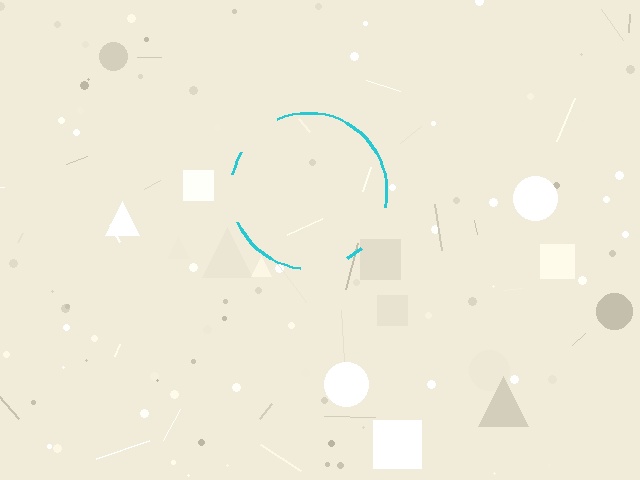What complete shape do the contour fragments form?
The contour fragments form a circle.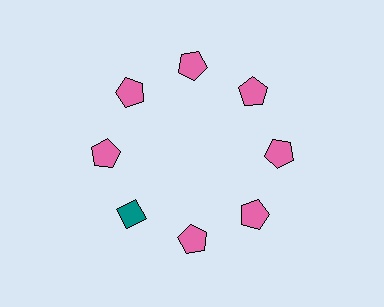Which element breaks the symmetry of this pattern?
The teal diamond at roughly the 8 o'clock position breaks the symmetry. All other shapes are pink pentagons.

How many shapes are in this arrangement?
There are 8 shapes arranged in a ring pattern.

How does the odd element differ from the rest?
It differs in both color (teal instead of pink) and shape (diamond instead of pentagon).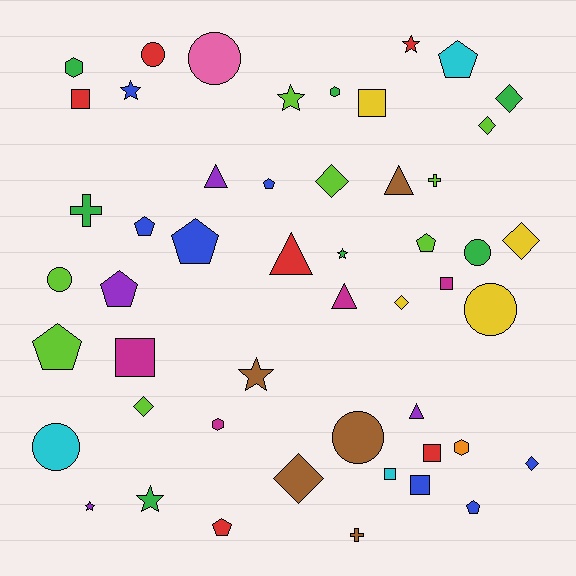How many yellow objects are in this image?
There are 4 yellow objects.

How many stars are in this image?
There are 7 stars.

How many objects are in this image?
There are 50 objects.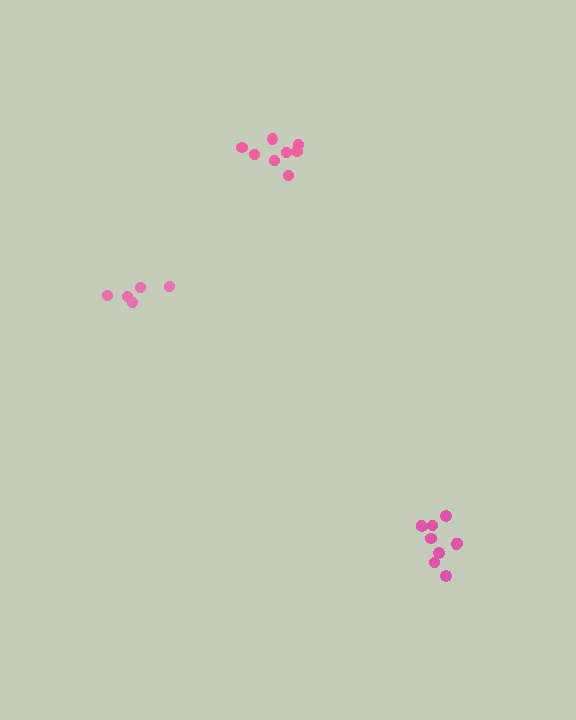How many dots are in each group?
Group 1: 5 dots, Group 2: 8 dots, Group 3: 10 dots (23 total).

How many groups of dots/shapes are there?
There are 3 groups.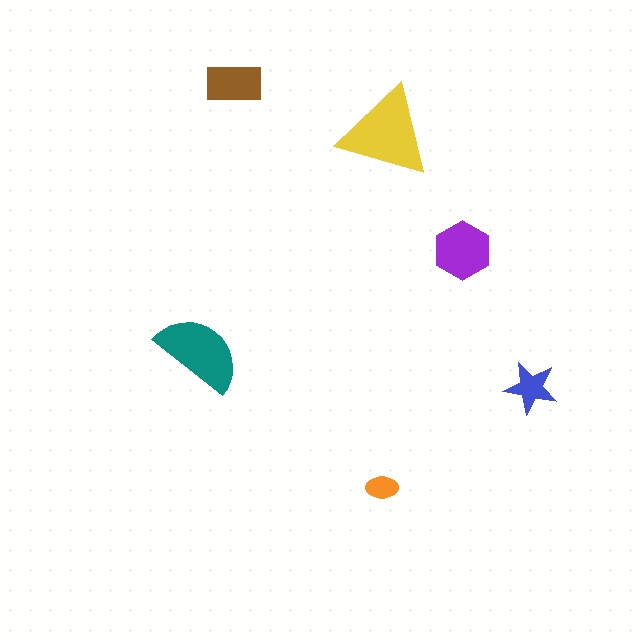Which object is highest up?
The brown rectangle is topmost.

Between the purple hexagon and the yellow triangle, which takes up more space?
The yellow triangle.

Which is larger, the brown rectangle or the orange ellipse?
The brown rectangle.